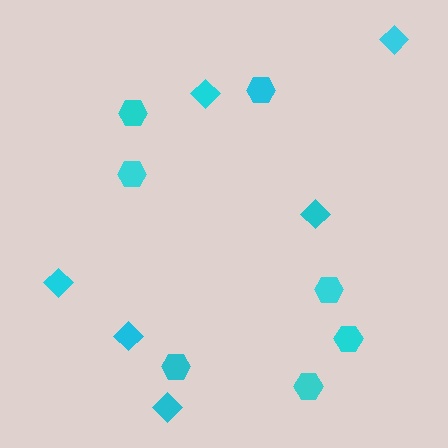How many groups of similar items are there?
There are 2 groups: one group of diamonds (6) and one group of hexagons (7).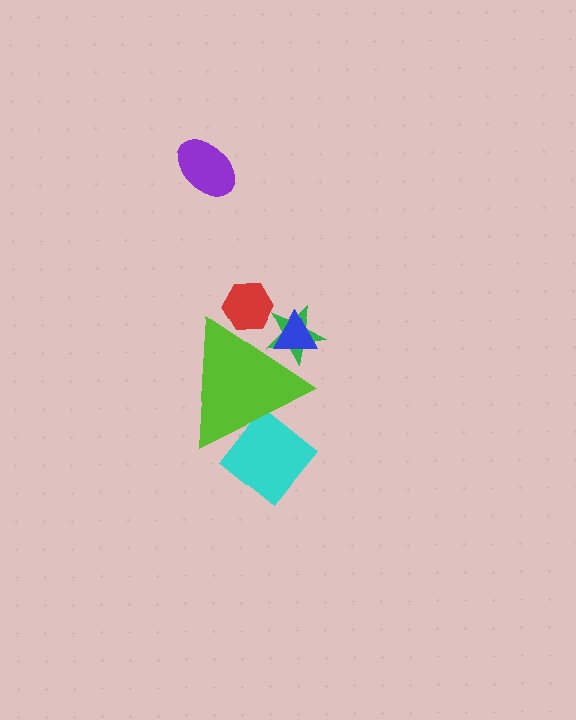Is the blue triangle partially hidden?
Yes, the blue triangle is partially hidden behind the lime triangle.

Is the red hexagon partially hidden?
Yes, the red hexagon is partially hidden behind the lime triangle.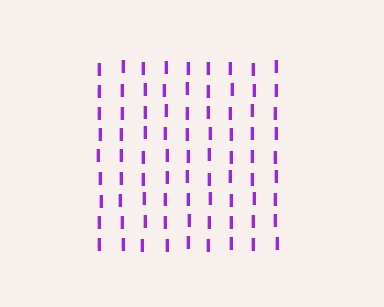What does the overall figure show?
The overall figure shows a square.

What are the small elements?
The small elements are letter I's.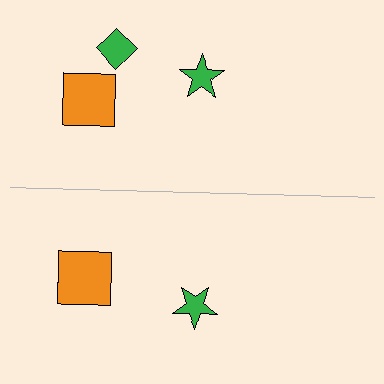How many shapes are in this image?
There are 5 shapes in this image.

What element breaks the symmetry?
A green diamond is missing from the bottom side.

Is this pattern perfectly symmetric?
No, the pattern is not perfectly symmetric. A green diamond is missing from the bottom side.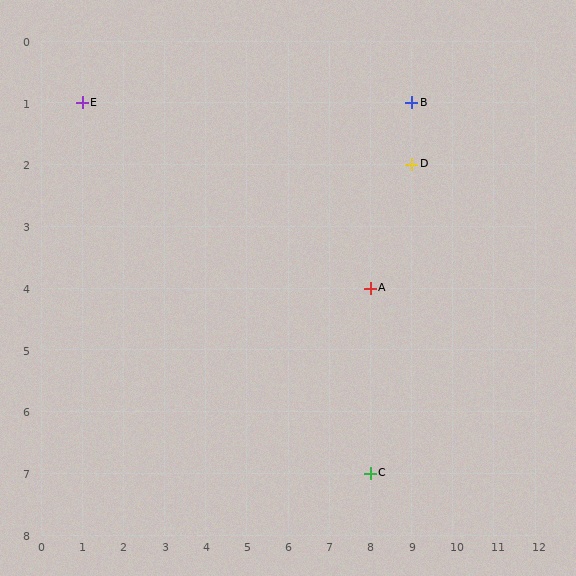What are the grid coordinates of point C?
Point C is at grid coordinates (8, 7).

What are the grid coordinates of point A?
Point A is at grid coordinates (8, 4).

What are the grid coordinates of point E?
Point E is at grid coordinates (1, 1).